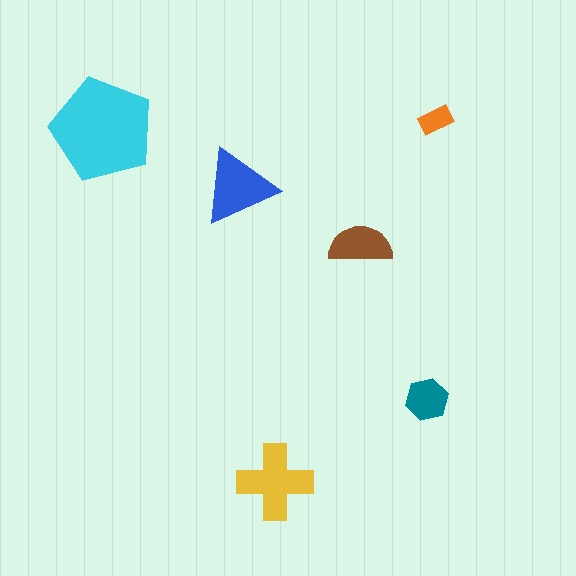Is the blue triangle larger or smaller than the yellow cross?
Smaller.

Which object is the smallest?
The orange rectangle.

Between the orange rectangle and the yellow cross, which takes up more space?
The yellow cross.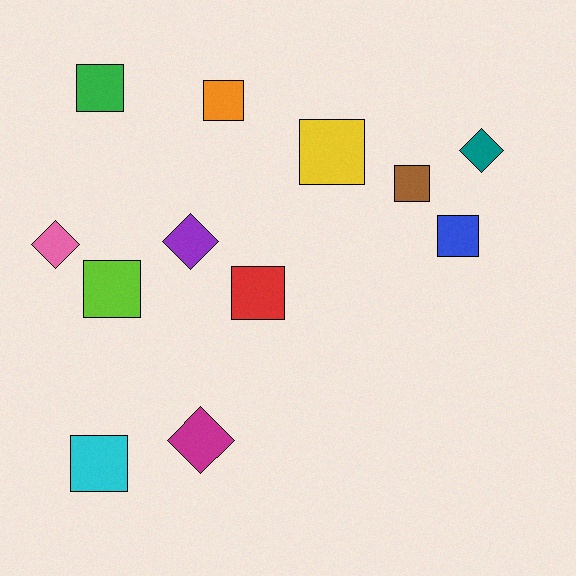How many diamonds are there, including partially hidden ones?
There are 4 diamonds.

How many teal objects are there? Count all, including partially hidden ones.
There is 1 teal object.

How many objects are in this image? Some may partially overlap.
There are 12 objects.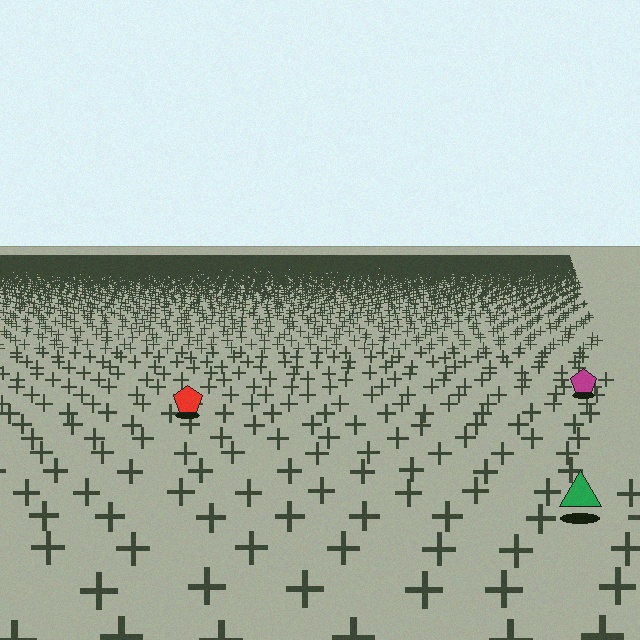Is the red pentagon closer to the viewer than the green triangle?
No. The green triangle is closer — you can tell from the texture gradient: the ground texture is coarser near it.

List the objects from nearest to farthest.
From nearest to farthest: the green triangle, the red pentagon, the magenta pentagon.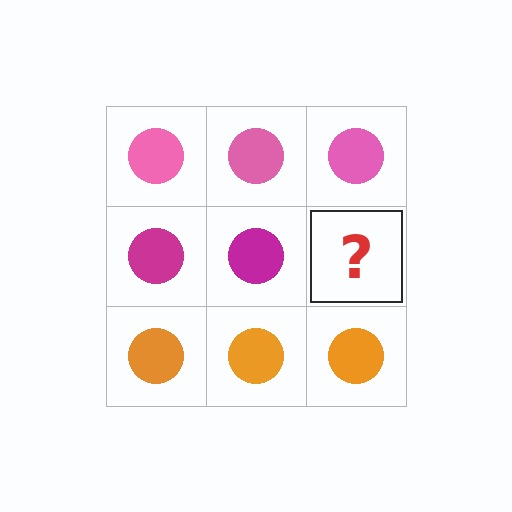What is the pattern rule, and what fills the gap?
The rule is that each row has a consistent color. The gap should be filled with a magenta circle.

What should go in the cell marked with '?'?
The missing cell should contain a magenta circle.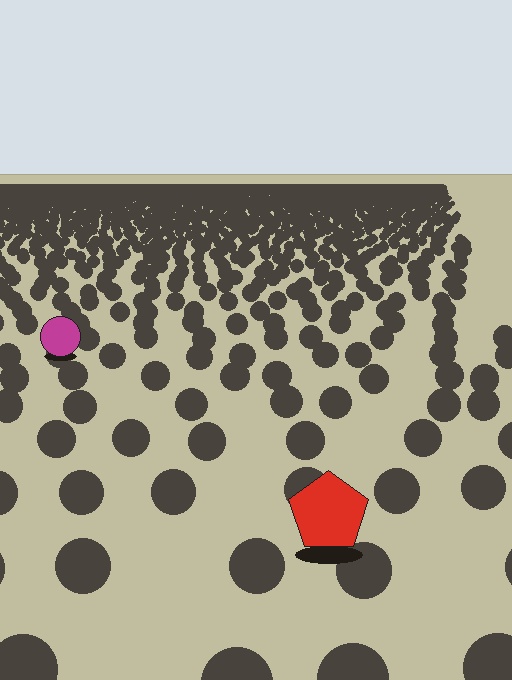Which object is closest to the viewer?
The red pentagon is closest. The texture marks near it are larger and more spread out.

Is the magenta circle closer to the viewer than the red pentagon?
No. The red pentagon is closer — you can tell from the texture gradient: the ground texture is coarser near it.